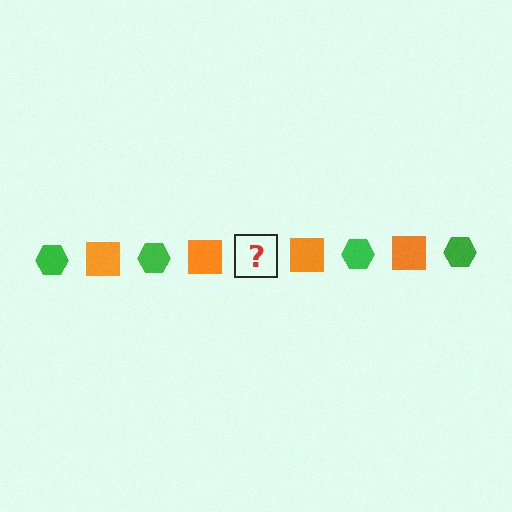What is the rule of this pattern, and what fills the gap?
The rule is that the pattern alternates between green hexagon and orange square. The gap should be filled with a green hexagon.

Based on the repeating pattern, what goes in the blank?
The blank should be a green hexagon.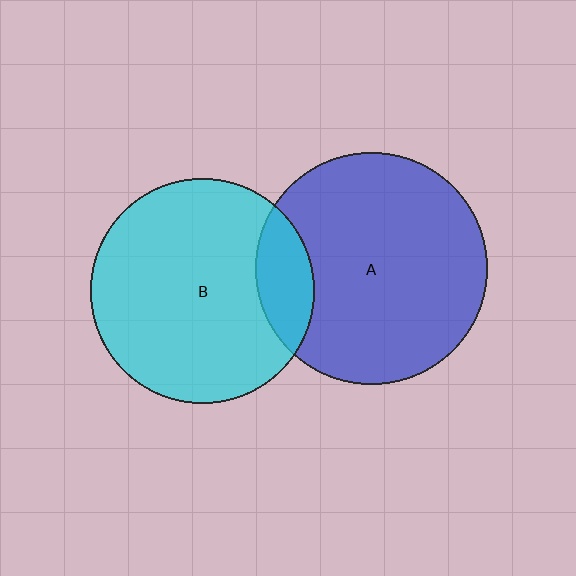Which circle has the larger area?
Circle A (blue).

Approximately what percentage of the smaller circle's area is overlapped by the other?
Approximately 15%.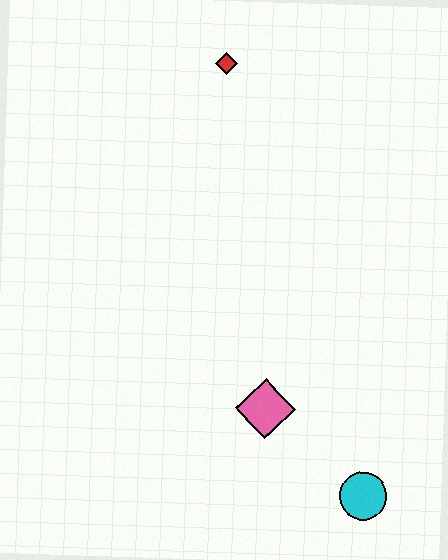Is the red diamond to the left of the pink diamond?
Yes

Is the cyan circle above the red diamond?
No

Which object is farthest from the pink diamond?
The red diamond is farthest from the pink diamond.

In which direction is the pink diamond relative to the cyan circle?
The pink diamond is to the left of the cyan circle.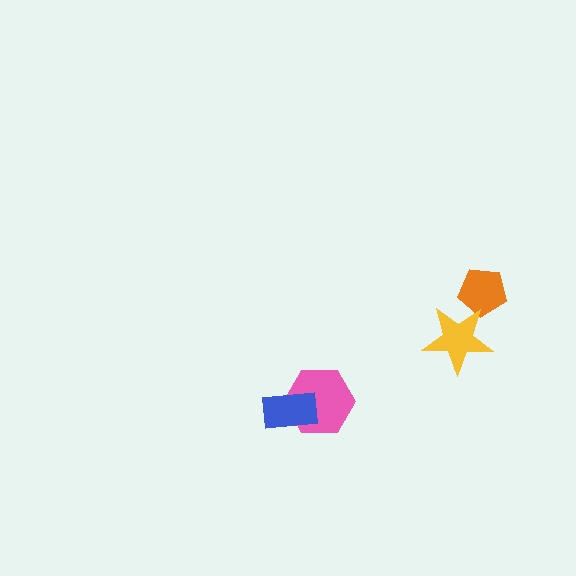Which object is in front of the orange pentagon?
The yellow star is in front of the orange pentagon.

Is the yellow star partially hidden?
No, no other shape covers it.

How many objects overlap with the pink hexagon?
1 object overlaps with the pink hexagon.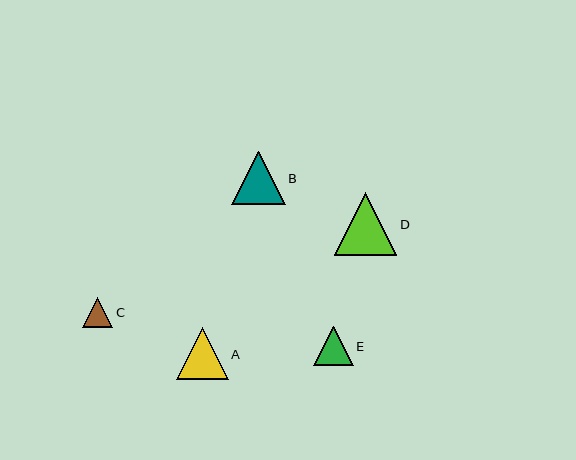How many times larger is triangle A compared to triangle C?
Triangle A is approximately 1.7 times the size of triangle C.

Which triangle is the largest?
Triangle D is the largest with a size of approximately 63 pixels.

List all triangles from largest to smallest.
From largest to smallest: D, B, A, E, C.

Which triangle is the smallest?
Triangle C is the smallest with a size of approximately 30 pixels.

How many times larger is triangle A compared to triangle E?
Triangle A is approximately 1.3 times the size of triangle E.